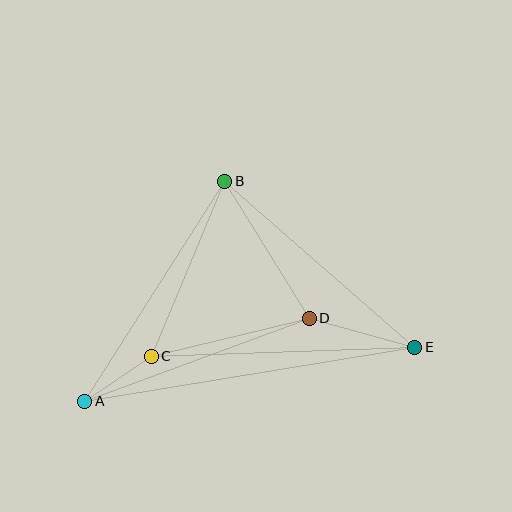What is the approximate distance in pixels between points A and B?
The distance between A and B is approximately 261 pixels.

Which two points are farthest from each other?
Points A and E are farthest from each other.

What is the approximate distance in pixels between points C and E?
The distance between C and E is approximately 264 pixels.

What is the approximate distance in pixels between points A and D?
The distance between A and D is approximately 239 pixels.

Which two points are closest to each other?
Points A and C are closest to each other.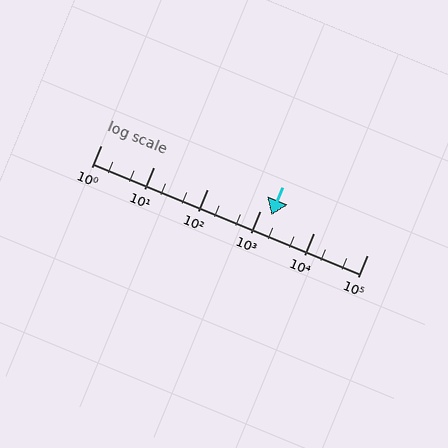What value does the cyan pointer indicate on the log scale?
The pointer indicates approximately 1600.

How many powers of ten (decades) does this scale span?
The scale spans 5 decades, from 1 to 100000.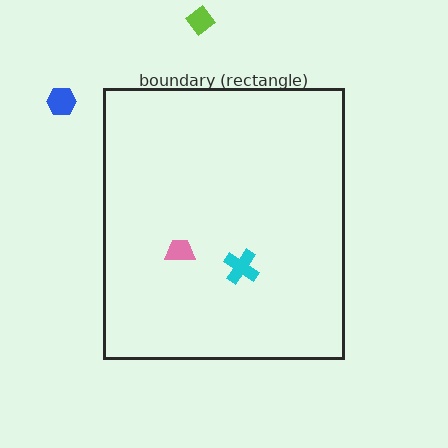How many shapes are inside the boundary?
2 inside, 2 outside.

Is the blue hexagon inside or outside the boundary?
Outside.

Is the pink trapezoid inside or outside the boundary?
Inside.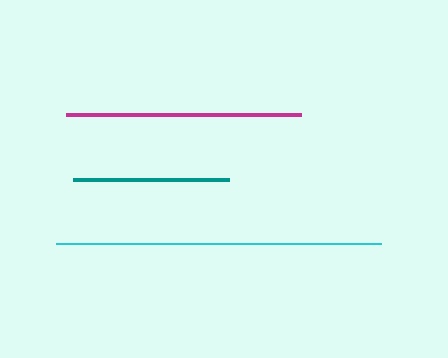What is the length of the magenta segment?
The magenta segment is approximately 234 pixels long.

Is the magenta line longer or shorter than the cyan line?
The cyan line is longer than the magenta line.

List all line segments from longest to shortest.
From longest to shortest: cyan, magenta, teal.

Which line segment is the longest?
The cyan line is the longest at approximately 325 pixels.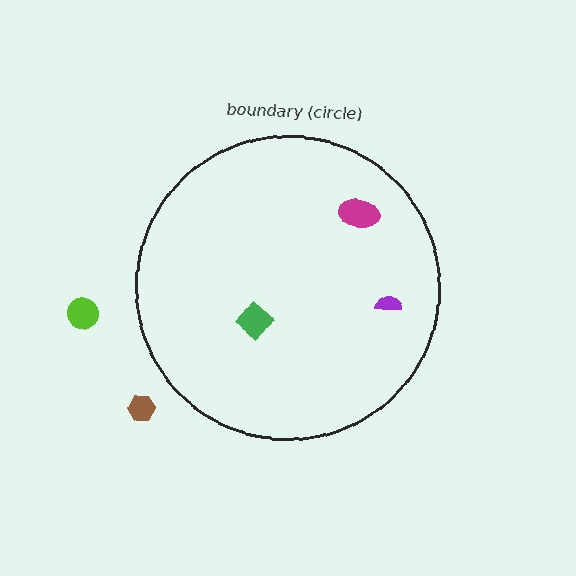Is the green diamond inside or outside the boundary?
Inside.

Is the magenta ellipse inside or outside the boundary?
Inside.